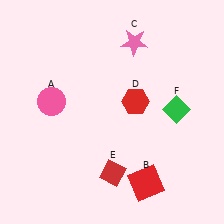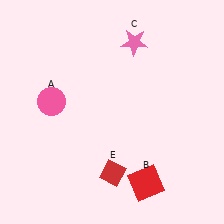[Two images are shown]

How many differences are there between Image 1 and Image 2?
There are 2 differences between the two images.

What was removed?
The green diamond (F), the red hexagon (D) were removed in Image 2.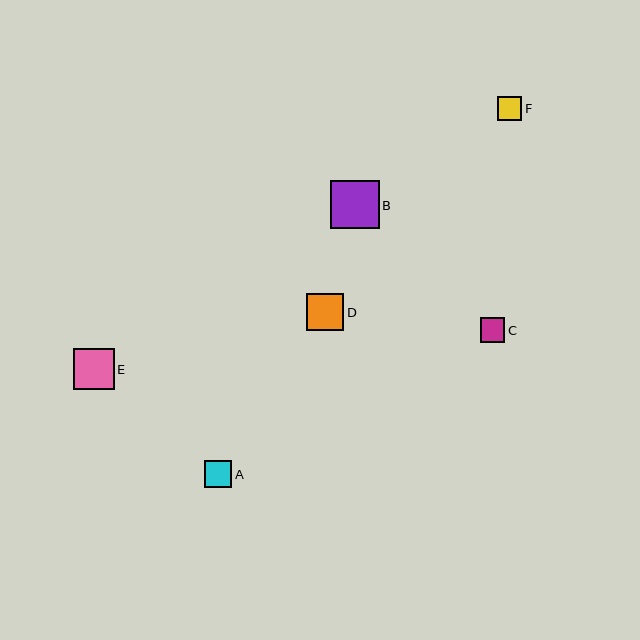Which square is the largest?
Square B is the largest with a size of approximately 49 pixels.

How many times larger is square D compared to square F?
Square D is approximately 1.5 times the size of square F.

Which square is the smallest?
Square F is the smallest with a size of approximately 24 pixels.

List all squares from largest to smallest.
From largest to smallest: B, E, D, A, C, F.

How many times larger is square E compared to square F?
Square E is approximately 1.7 times the size of square F.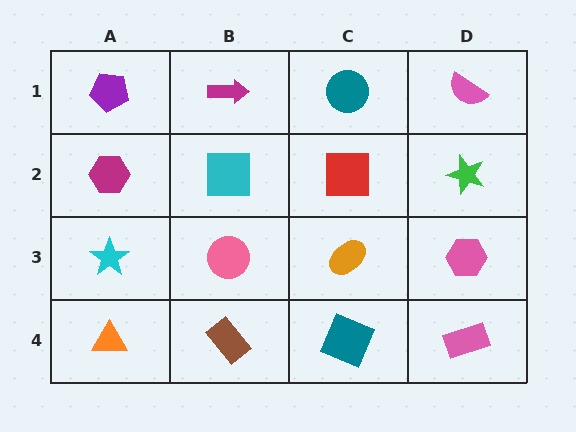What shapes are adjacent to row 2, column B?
A magenta arrow (row 1, column B), a pink circle (row 3, column B), a magenta hexagon (row 2, column A), a red square (row 2, column C).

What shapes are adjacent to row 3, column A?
A magenta hexagon (row 2, column A), an orange triangle (row 4, column A), a pink circle (row 3, column B).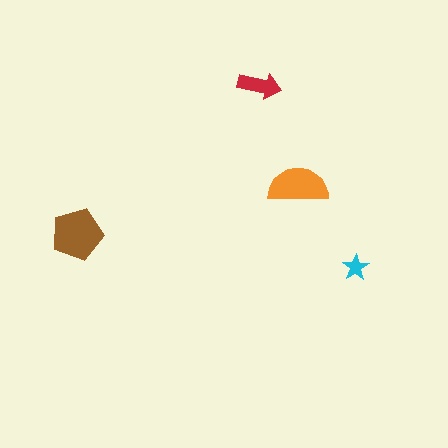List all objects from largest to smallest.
The brown pentagon, the orange semicircle, the red arrow, the cyan star.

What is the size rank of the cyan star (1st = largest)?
4th.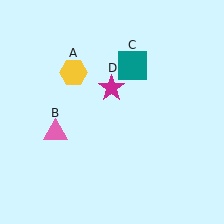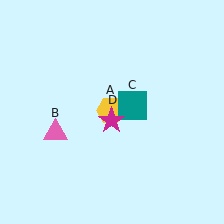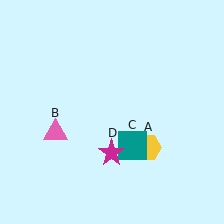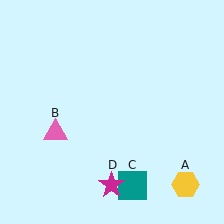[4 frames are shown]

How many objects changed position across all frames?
3 objects changed position: yellow hexagon (object A), teal square (object C), magenta star (object D).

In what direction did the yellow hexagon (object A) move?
The yellow hexagon (object A) moved down and to the right.